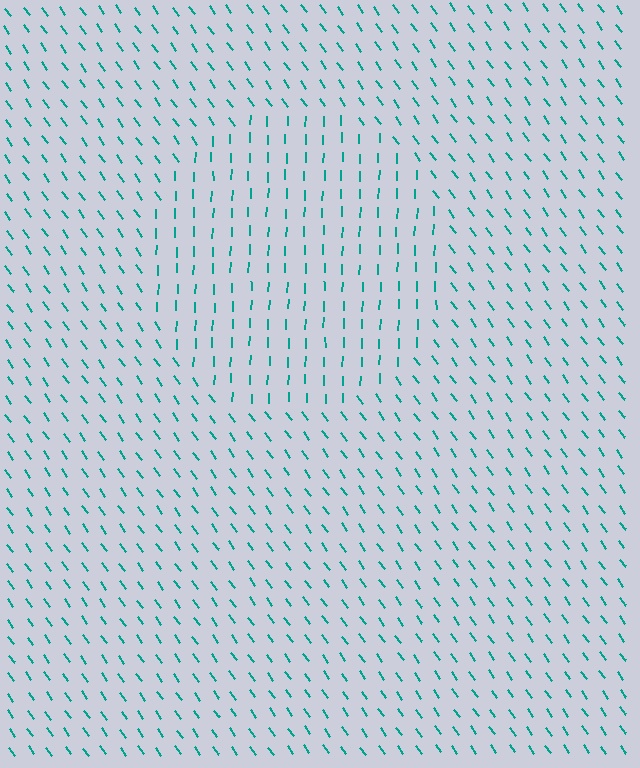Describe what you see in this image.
The image is filled with small teal line segments. A circle region in the image has lines oriented differently from the surrounding lines, creating a visible texture boundary.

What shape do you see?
I see a circle.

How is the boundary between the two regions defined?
The boundary is defined purely by a change in line orientation (approximately 38 degrees difference). All lines are the same color and thickness.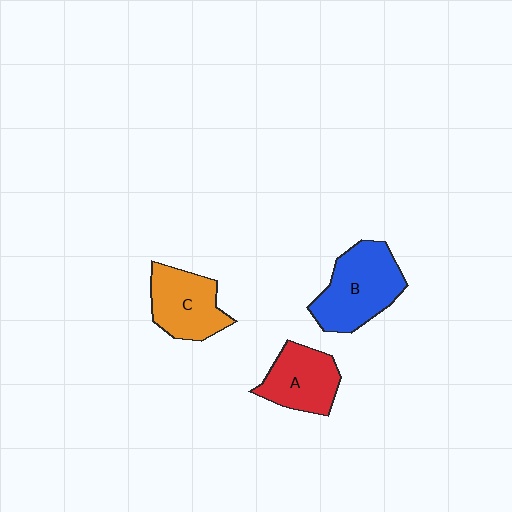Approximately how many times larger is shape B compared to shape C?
Approximately 1.3 times.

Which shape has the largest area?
Shape B (blue).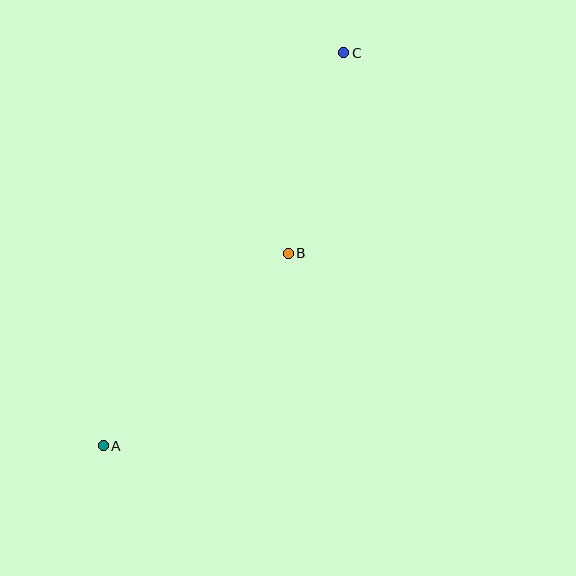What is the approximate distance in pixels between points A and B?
The distance between A and B is approximately 267 pixels.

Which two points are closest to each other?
Points B and C are closest to each other.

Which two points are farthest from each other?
Points A and C are farthest from each other.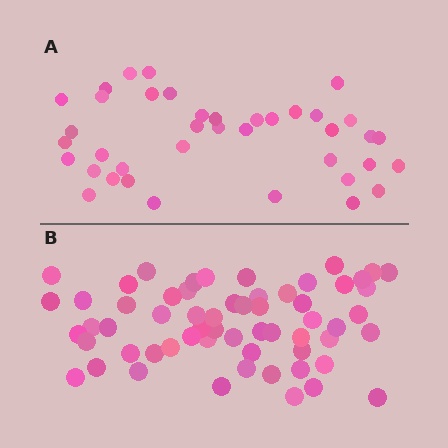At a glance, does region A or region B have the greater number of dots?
Region B (the bottom region) has more dots.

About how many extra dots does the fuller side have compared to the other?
Region B has approximately 20 more dots than region A.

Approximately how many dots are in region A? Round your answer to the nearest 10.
About 40 dots. (The exact count is 39, which rounds to 40.)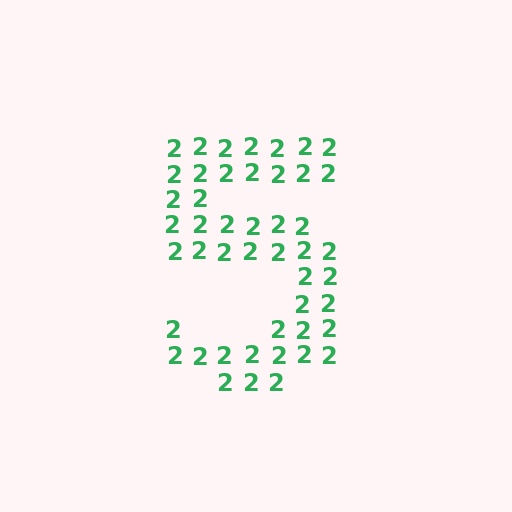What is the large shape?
The large shape is the digit 5.